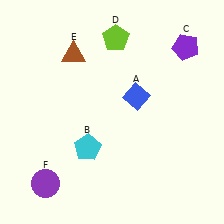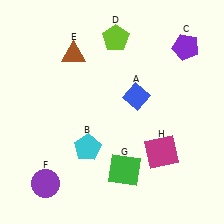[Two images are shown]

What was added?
A green square (G), a magenta square (H) were added in Image 2.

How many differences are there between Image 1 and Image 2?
There are 2 differences between the two images.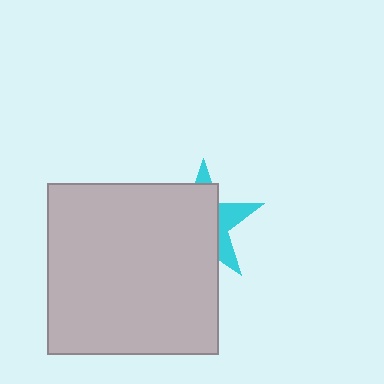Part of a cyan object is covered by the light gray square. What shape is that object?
It is a star.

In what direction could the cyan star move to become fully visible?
The cyan star could move toward the upper-right. That would shift it out from behind the light gray square entirely.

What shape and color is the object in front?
The object in front is a light gray square.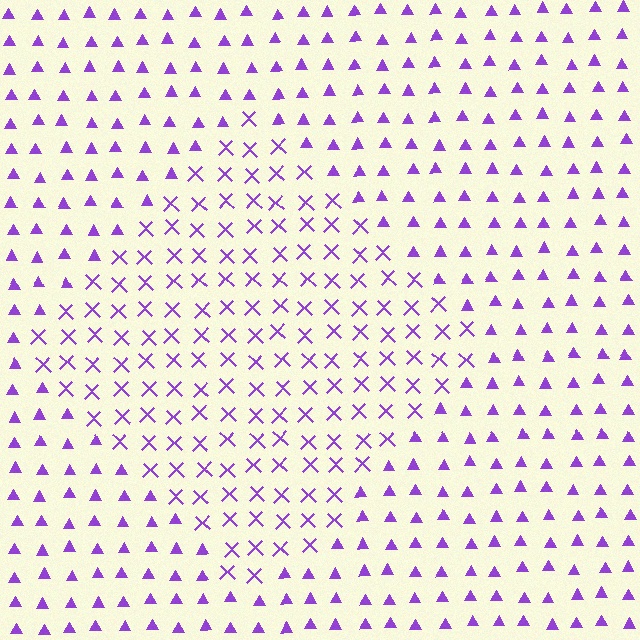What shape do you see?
I see a diamond.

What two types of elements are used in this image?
The image uses X marks inside the diamond region and triangles outside it.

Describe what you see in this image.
The image is filled with small purple elements arranged in a uniform grid. A diamond-shaped region contains X marks, while the surrounding area contains triangles. The boundary is defined purely by the change in element shape.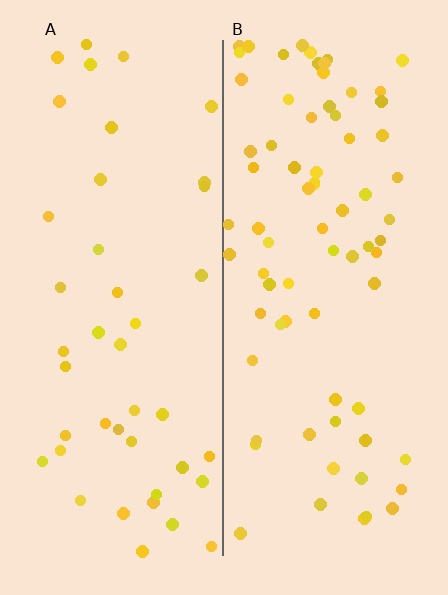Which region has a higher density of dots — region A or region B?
B (the right).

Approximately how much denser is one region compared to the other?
Approximately 1.8× — region B over region A.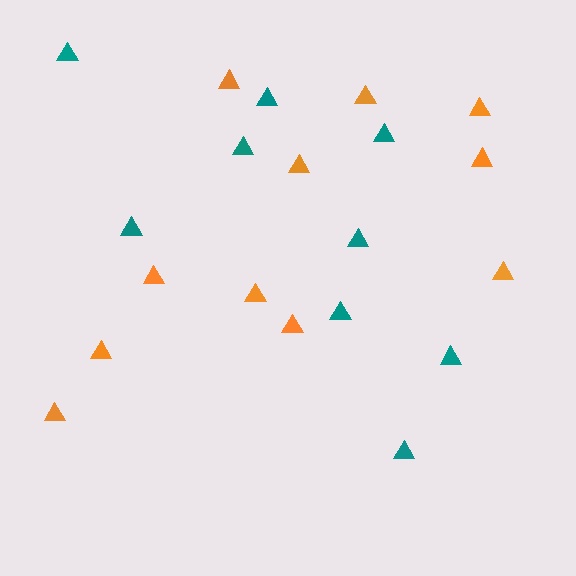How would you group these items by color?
There are 2 groups: one group of teal triangles (9) and one group of orange triangles (11).